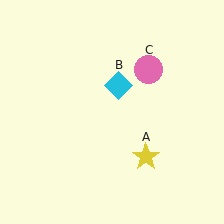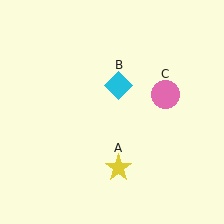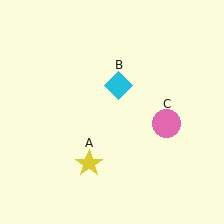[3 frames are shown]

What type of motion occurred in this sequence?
The yellow star (object A), pink circle (object C) rotated clockwise around the center of the scene.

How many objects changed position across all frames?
2 objects changed position: yellow star (object A), pink circle (object C).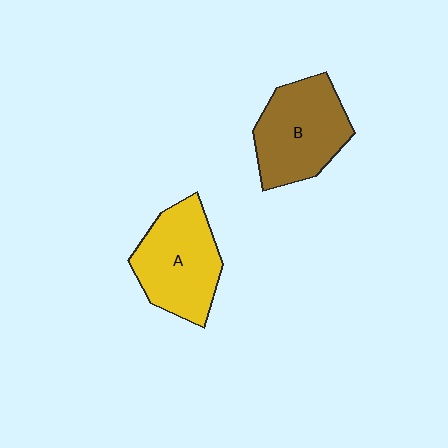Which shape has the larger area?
Shape B (brown).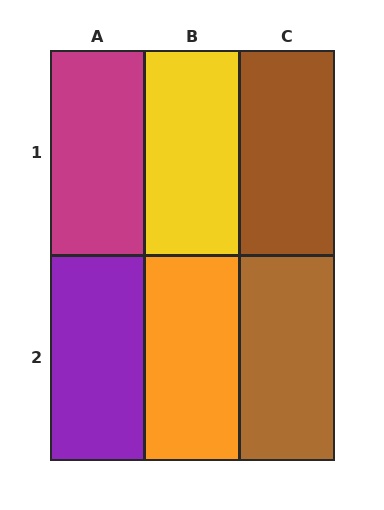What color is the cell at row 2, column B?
Orange.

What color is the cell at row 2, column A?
Purple.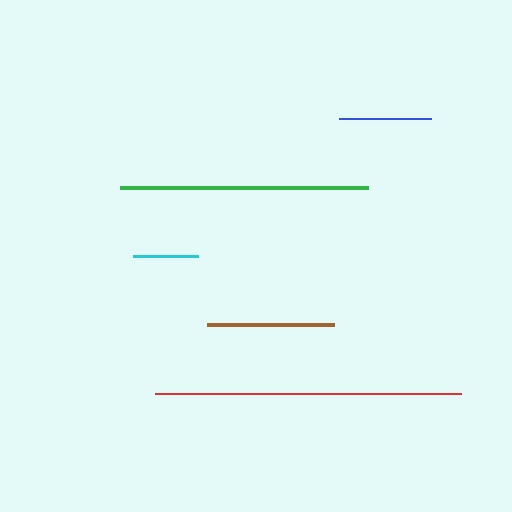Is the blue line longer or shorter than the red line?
The red line is longer than the blue line.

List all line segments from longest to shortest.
From longest to shortest: red, green, brown, blue, cyan.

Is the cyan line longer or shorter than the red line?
The red line is longer than the cyan line.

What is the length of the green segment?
The green segment is approximately 248 pixels long.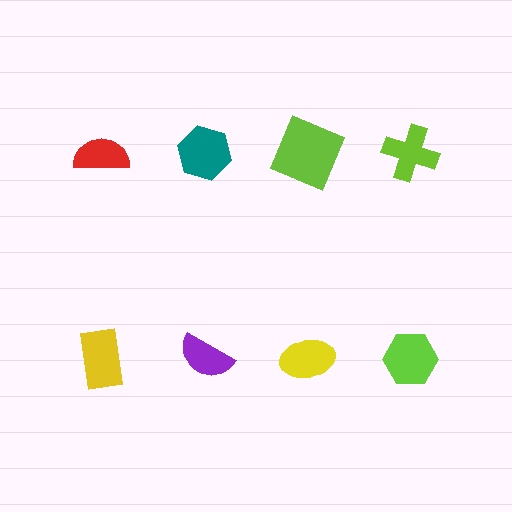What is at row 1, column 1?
A red semicircle.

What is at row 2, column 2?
A purple semicircle.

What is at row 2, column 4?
A lime hexagon.